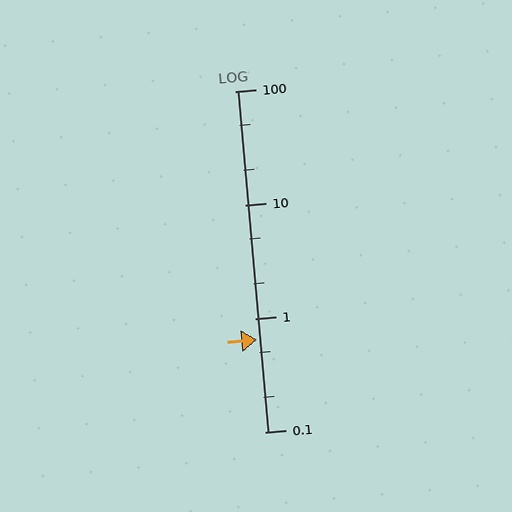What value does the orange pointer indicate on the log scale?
The pointer indicates approximately 0.65.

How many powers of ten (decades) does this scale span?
The scale spans 3 decades, from 0.1 to 100.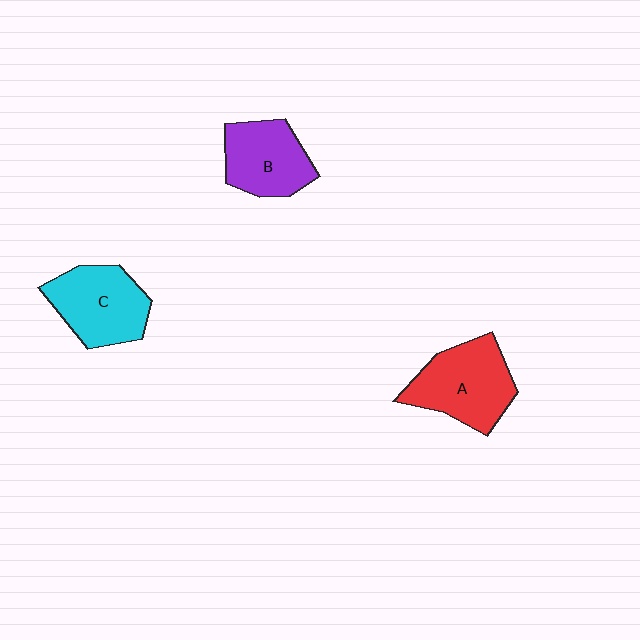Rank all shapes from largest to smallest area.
From largest to smallest: A (red), C (cyan), B (purple).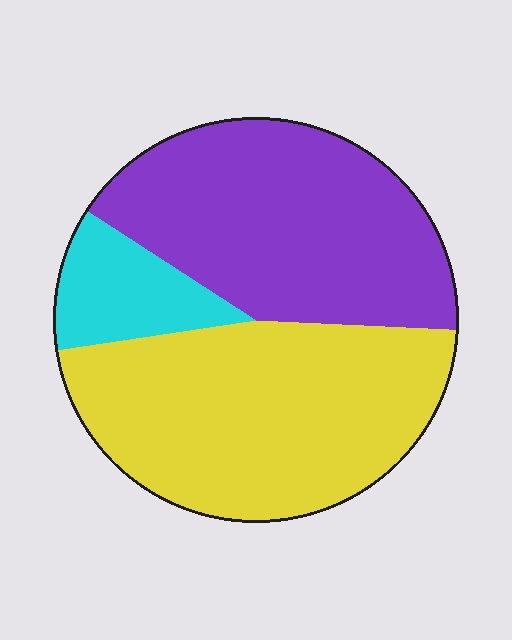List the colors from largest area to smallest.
From largest to smallest: yellow, purple, cyan.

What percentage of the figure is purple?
Purple covers 42% of the figure.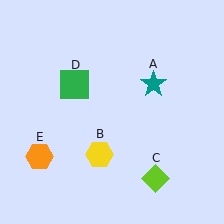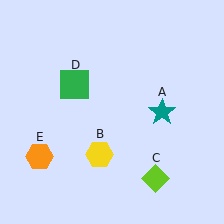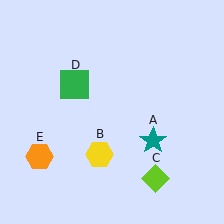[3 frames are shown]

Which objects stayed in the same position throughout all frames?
Yellow hexagon (object B) and lime diamond (object C) and green square (object D) and orange hexagon (object E) remained stationary.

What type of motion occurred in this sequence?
The teal star (object A) rotated clockwise around the center of the scene.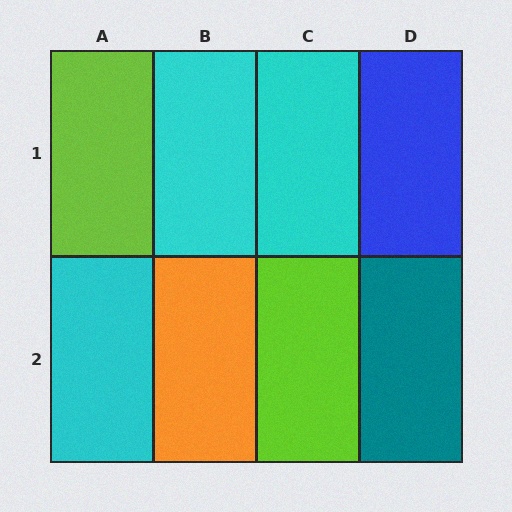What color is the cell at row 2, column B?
Orange.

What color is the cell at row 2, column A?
Cyan.